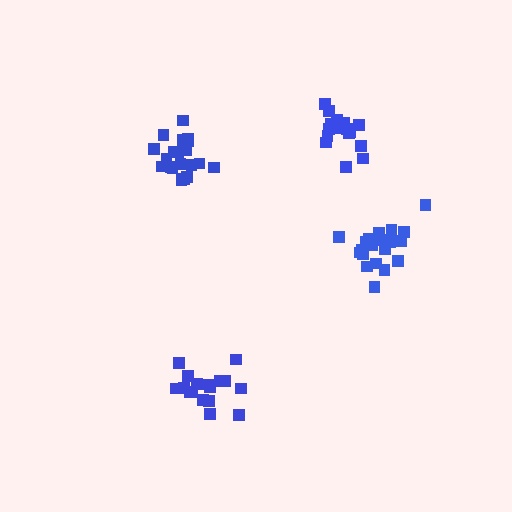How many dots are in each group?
Group 1: 20 dots, Group 2: 20 dots, Group 3: 18 dots, Group 4: 21 dots (79 total).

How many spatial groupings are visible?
There are 4 spatial groupings.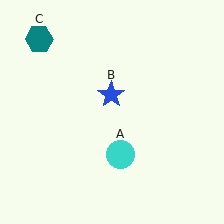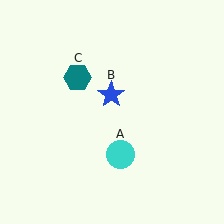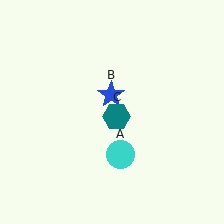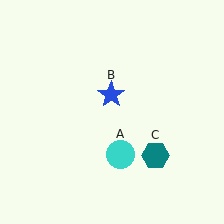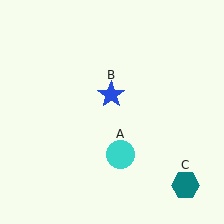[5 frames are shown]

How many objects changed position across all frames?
1 object changed position: teal hexagon (object C).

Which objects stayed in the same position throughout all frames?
Cyan circle (object A) and blue star (object B) remained stationary.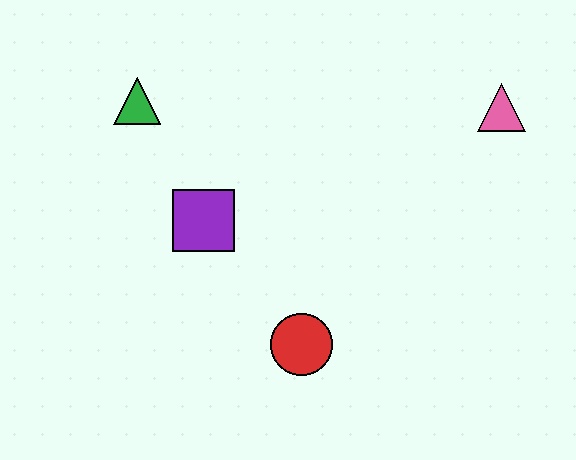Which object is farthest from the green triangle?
The pink triangle is farthest from the green triangle.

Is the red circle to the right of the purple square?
Yes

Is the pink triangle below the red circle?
No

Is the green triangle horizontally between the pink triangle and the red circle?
No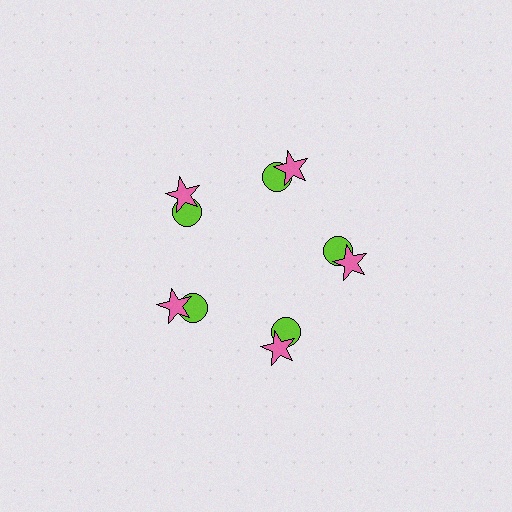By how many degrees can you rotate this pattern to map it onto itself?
The pattern maps onto itself every 72 degrees of rotation.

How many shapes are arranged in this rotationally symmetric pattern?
There are 10 shapes, arranged in 5 groups of 2.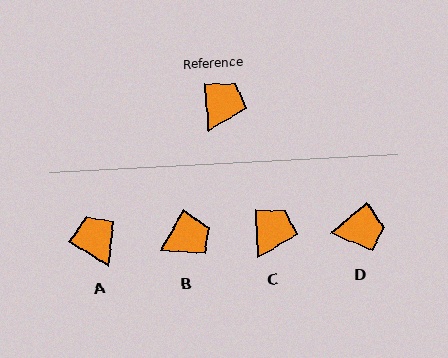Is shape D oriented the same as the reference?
No, it is off by about 53 degrees.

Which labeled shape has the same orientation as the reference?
C.